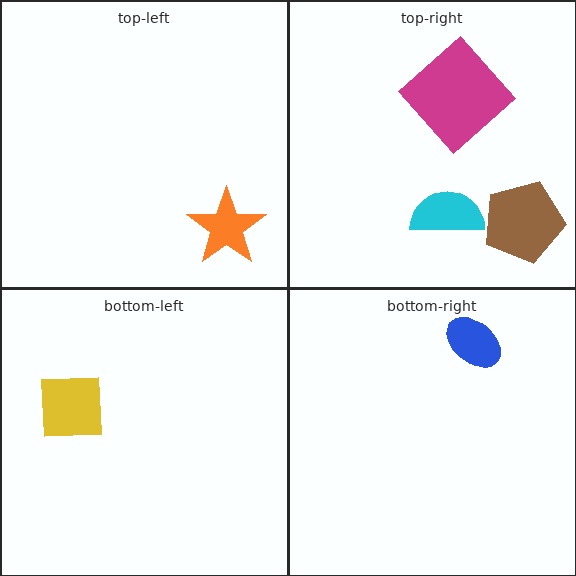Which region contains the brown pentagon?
The top-right region.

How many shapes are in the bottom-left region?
1.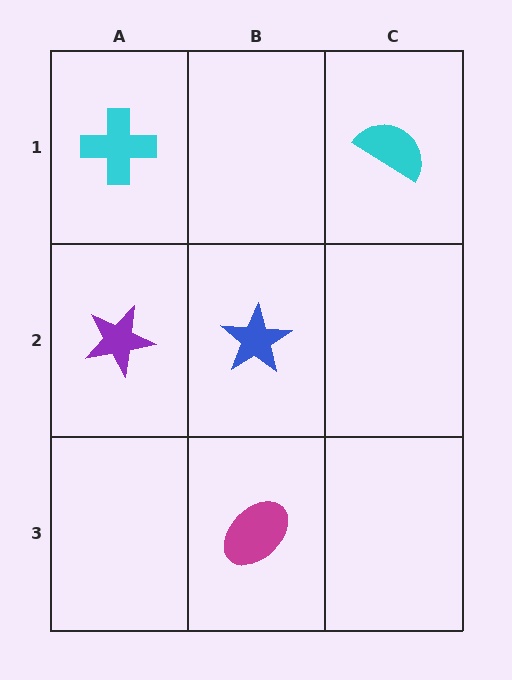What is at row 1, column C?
A cyan semicircle.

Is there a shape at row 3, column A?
No, that cell is empty.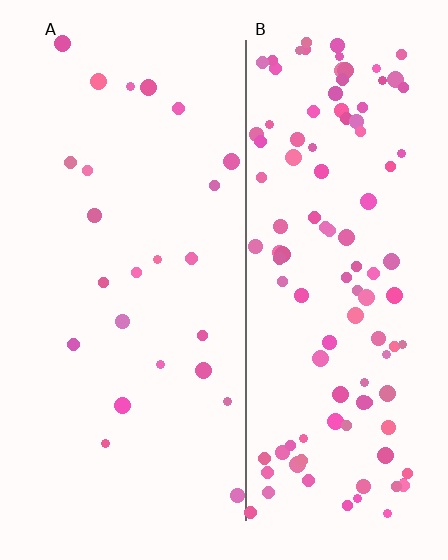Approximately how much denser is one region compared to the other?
Approximately 4.7× — region B over region A.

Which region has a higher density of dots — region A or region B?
B (the right).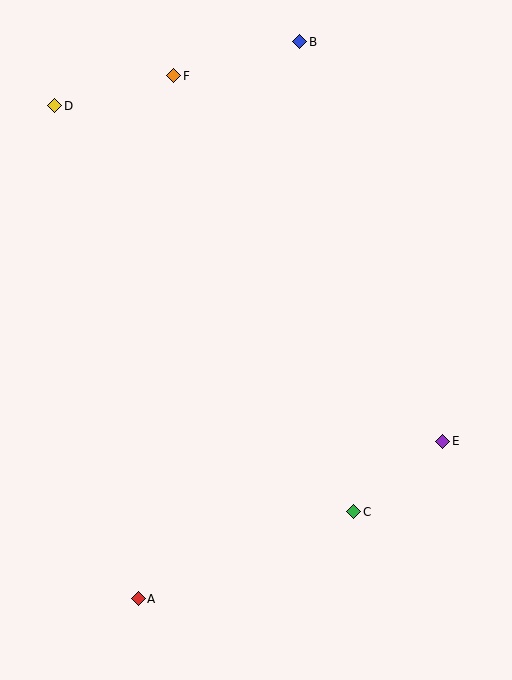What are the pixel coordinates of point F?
Point F is at (174, 76).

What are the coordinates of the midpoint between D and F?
The midpoint between D and F is at (114, 91).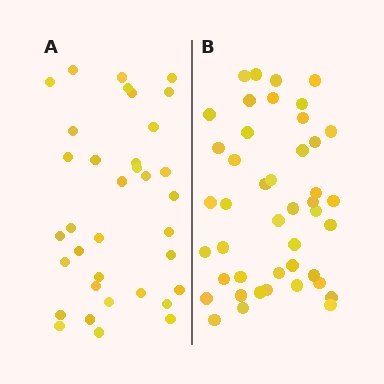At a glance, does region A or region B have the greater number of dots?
Region B (the right region) has more dots.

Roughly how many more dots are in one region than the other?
Region B has roughly 8 or so more dots than region A.